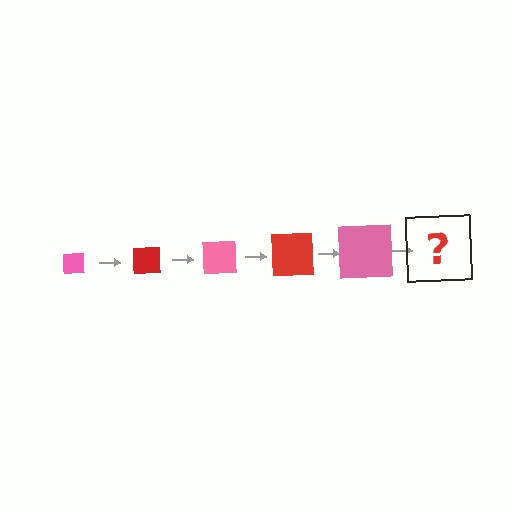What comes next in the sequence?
The next element should be a red square, larger than the previous one.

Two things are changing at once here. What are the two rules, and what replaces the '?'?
The two rules are that the square grows larger each step and the color cycles through pink and red. The '?' should be a red square, larger than the previous one.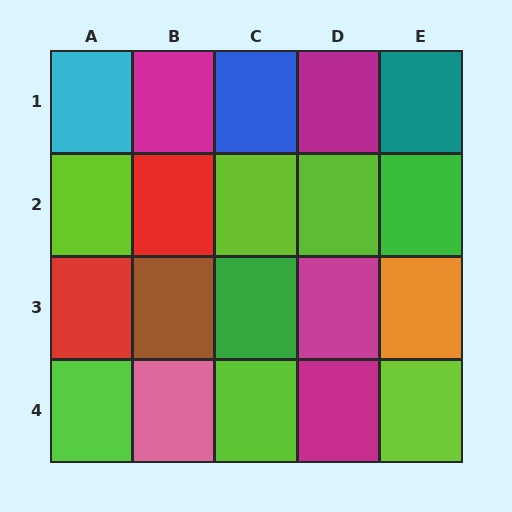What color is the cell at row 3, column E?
Orange.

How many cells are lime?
6 cells are lime.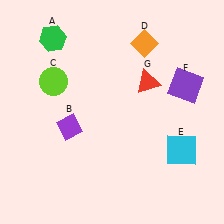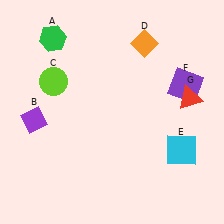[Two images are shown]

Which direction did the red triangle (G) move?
The red triangle (G) moved right.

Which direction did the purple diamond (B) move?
The purple diamond (B) moved left.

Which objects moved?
The objects that moved are: the purple diamond (B), the red triangle (G).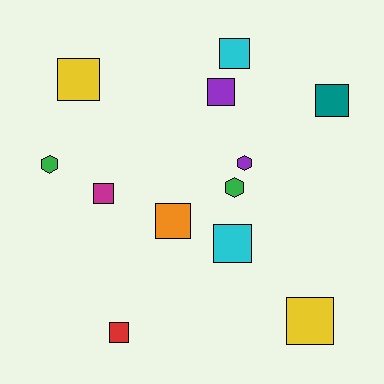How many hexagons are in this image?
There are 3 hexagons.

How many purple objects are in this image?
There are 2 purple objects.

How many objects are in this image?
There are 12 objects.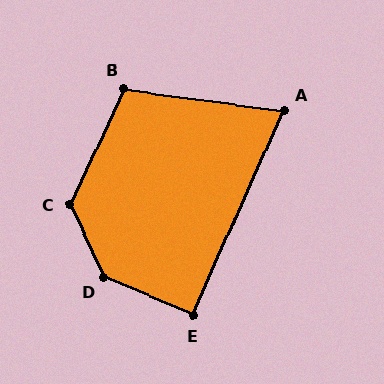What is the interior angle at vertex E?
Approximately 91 degrees (approximately right).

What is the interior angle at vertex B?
Approximately 108 degrees (obtuse).